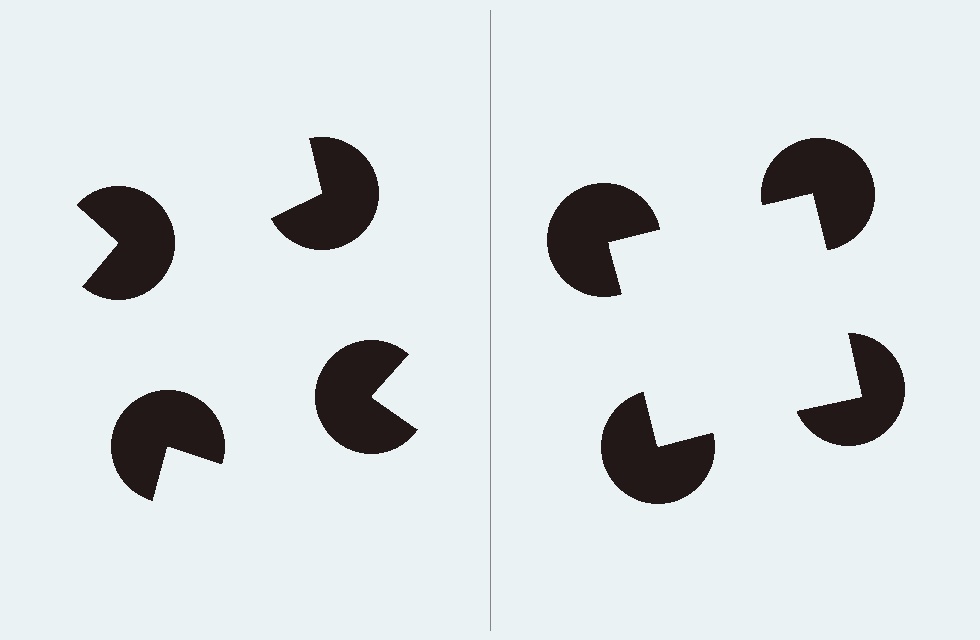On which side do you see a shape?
An illusory square appears on the right side. On the left side the wedge cuts are rotated, so no coherent shape forms.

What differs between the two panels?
The pac-man discs are positioned identically on both sides; only the wedge orientations differ. On the right they align to a square; on the left they are misaligned.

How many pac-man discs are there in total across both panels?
8 — 4 on each side.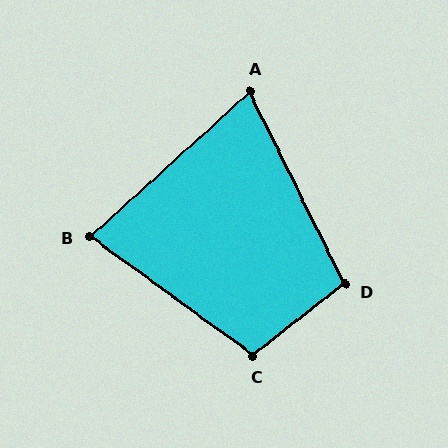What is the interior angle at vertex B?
Approximately 78 degrees (acute).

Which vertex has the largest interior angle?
C, at approximately 106 degrees.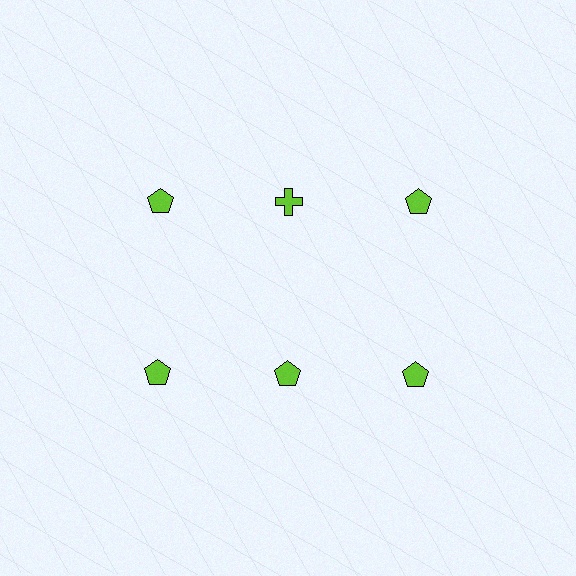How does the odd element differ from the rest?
It has a different shape: cross instead of pentagon.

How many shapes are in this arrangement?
There are 6 shapes arranged in a grid pattern.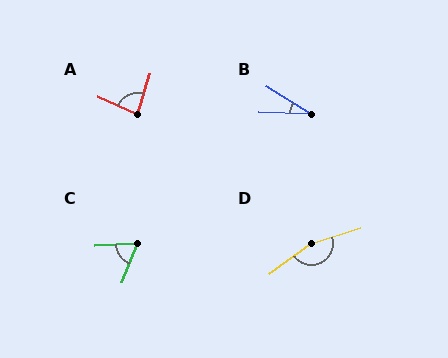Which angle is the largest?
D, at approximately 161 degrees.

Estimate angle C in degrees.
Approximately 66 degrees.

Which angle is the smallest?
B, at approximately 29 degrees.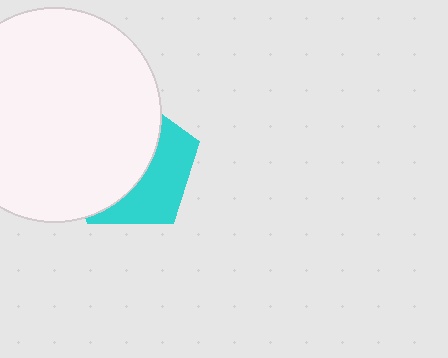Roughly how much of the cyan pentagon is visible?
A small part of it is visible (roughly 39%).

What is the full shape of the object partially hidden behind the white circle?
The partially hidden object is a cyan pentagon.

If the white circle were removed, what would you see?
You would see the complete cyan pentagon.